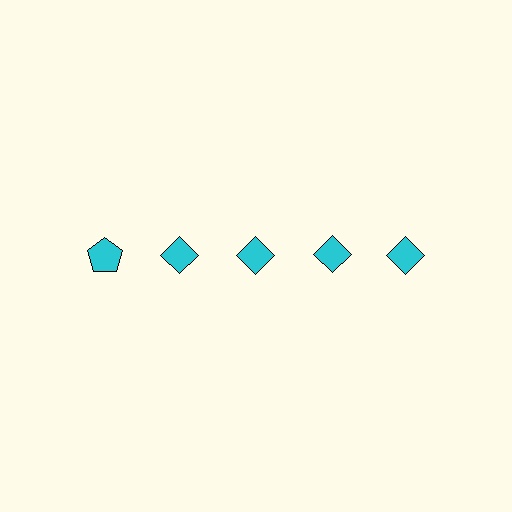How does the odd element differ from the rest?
It has a different shape: pentagon instead of diamond.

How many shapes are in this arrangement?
There are 5 shapes arranged in a grid pattern.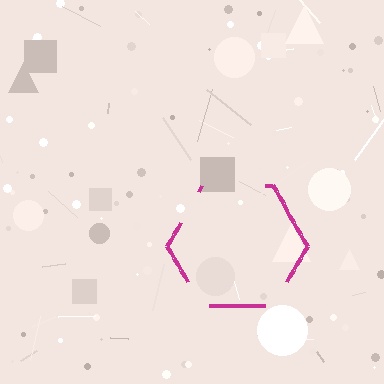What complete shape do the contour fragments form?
The contour fragments form a hexagon.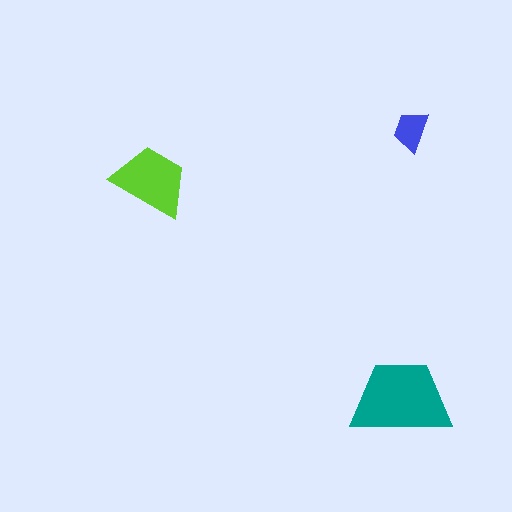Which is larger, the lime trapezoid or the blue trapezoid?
The lime one.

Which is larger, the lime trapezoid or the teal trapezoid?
The teal one.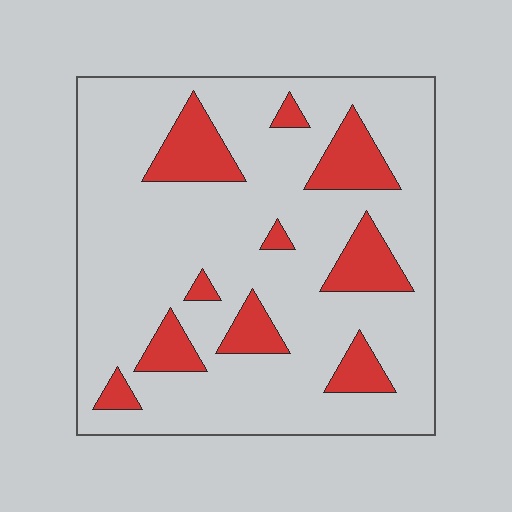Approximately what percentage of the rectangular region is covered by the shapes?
Approximately 20%.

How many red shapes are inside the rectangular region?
10.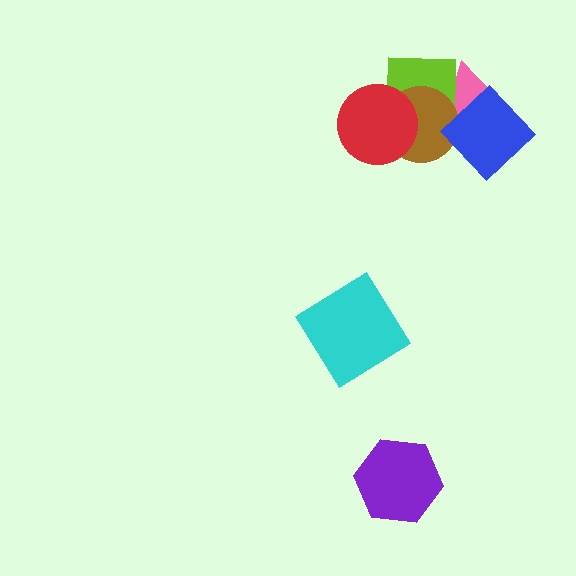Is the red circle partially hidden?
No, no other shape covers it.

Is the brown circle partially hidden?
Yes, it is partially covered by another shape.